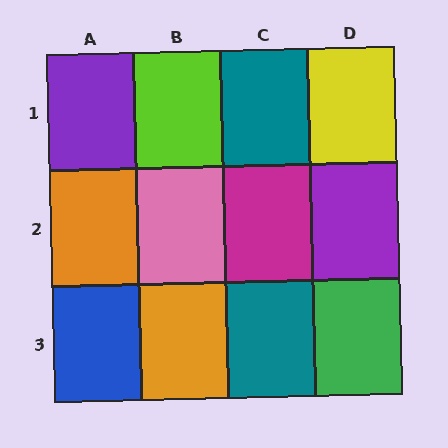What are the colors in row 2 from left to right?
Orange, pink, magenta, purple.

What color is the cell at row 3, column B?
Orange.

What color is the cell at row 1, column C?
Teal.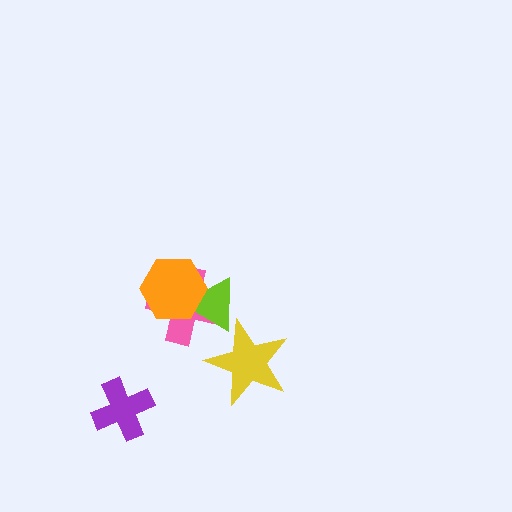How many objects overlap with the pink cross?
2 objects overlap with the pink cross.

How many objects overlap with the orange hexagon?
2 objects overlap with the orange hexagon.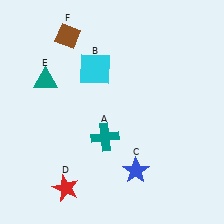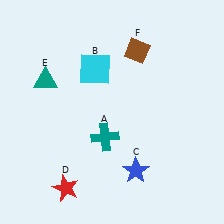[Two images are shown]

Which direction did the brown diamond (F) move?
The brown diamond (F) moved right.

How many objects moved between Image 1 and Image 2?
1 object moved between the two images.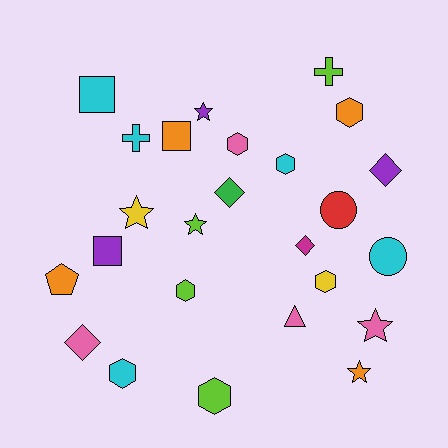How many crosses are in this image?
There are 2 crosses.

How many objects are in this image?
There are 25 objects.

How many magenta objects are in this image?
There is 1 magenta object.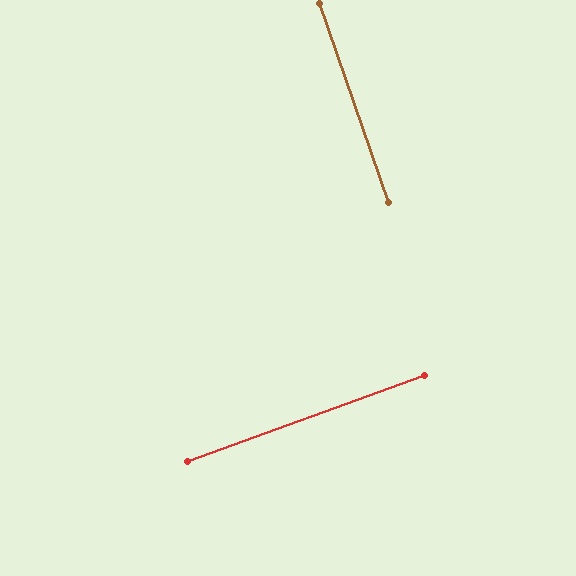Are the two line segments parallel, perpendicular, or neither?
Perpendicular — they meet at approximately 89°.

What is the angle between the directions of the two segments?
Approximately 89 degrees.